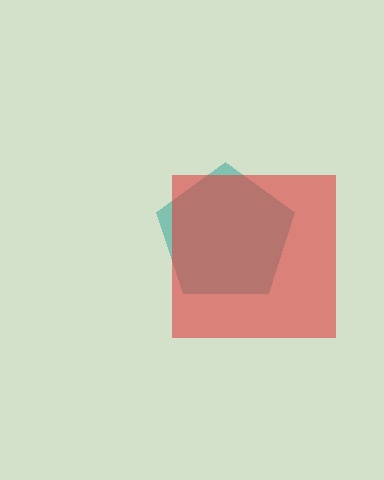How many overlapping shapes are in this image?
There are 2 overlapping shapes in the image.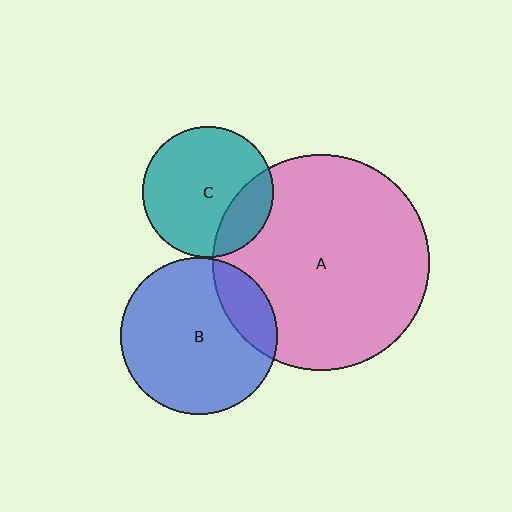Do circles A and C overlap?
Yes.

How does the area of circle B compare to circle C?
Approximately 1.4 times.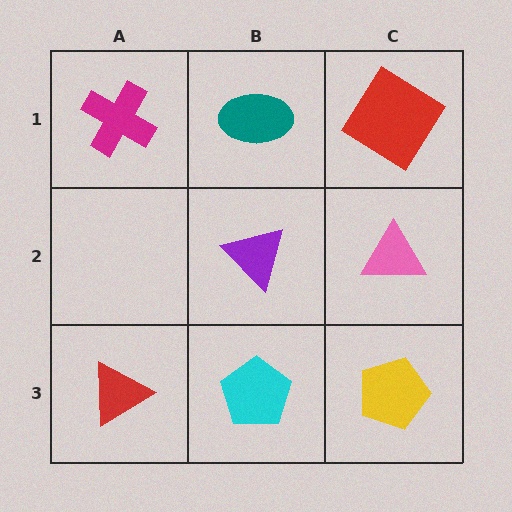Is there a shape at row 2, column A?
No, that cell is empty.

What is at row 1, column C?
A red diamond.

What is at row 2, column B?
A purple triangle.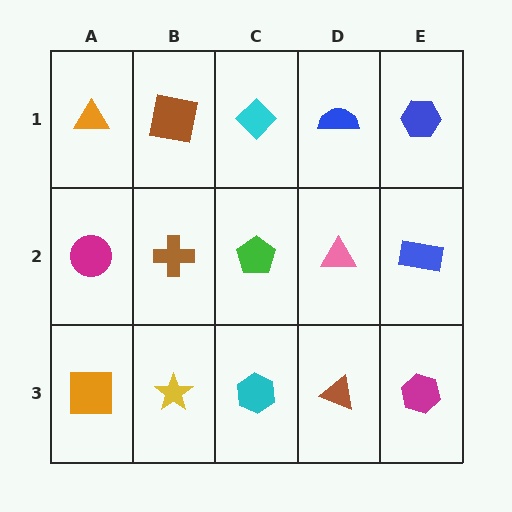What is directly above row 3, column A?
A magenta circle.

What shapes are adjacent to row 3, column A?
A magenta circle (row 2, column A), a yellow star (row 3, column B).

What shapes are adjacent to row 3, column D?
A pink triangle (row 2, column D), a cyan hexagon (row 3, column C), a magenta hexagon (row 3, column E).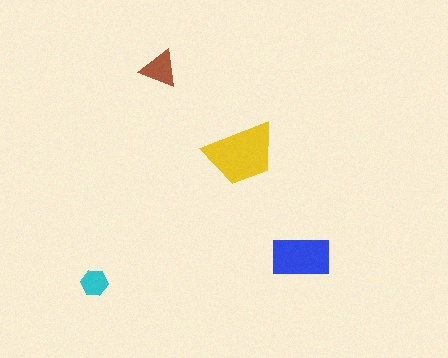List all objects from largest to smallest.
The yellow trapezoid, the blue rectangle, the brown triangle, the cyan hexagon.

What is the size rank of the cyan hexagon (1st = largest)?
4th.